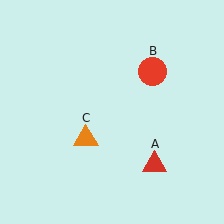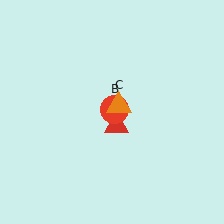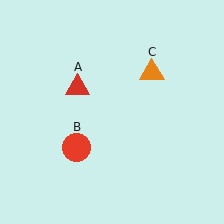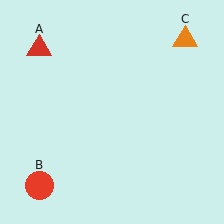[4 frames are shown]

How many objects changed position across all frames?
3 objects changed position: red triangle (object A), red circle (object B), orange triangle (object C).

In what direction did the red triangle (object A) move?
The red triangle (object A) moved up and to the left.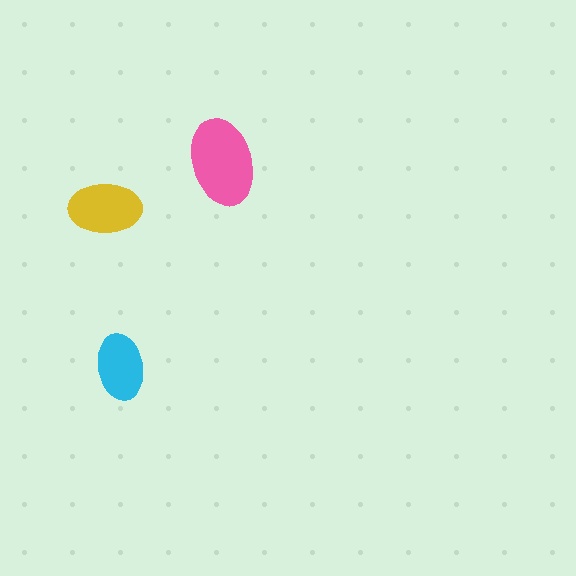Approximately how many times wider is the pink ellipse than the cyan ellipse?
About 1.5 times wider.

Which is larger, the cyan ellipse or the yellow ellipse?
The yellow one.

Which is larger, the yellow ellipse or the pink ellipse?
The pink one.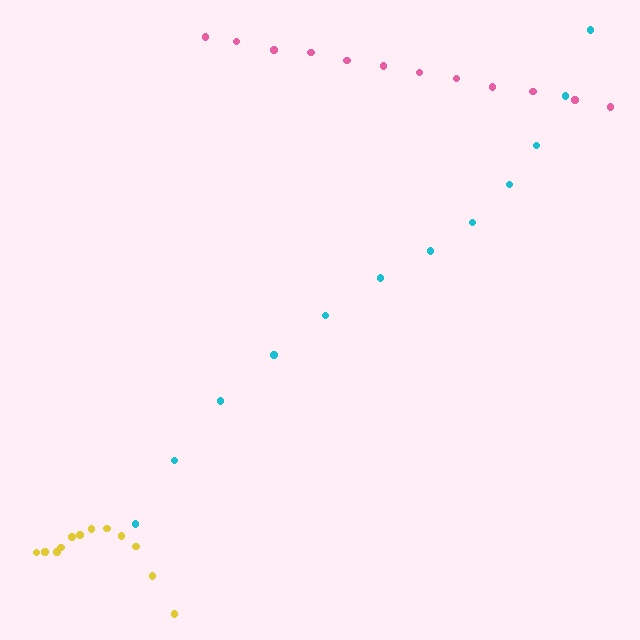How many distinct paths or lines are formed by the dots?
There are 3 distinct paths.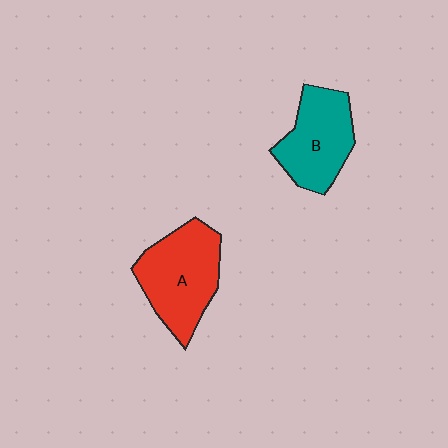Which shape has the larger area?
Shape A (red).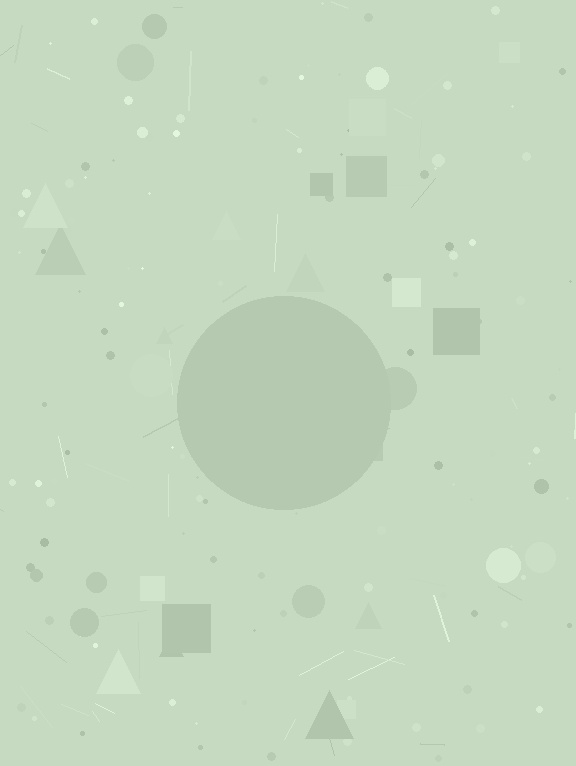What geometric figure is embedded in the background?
A circle is embedded in the background.